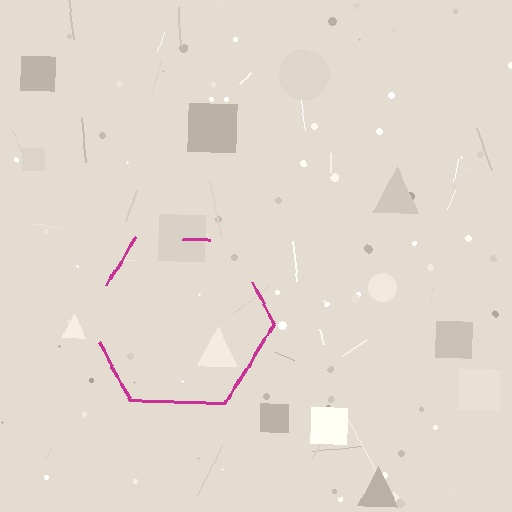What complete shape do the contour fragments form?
The contour fragments form a hexagon.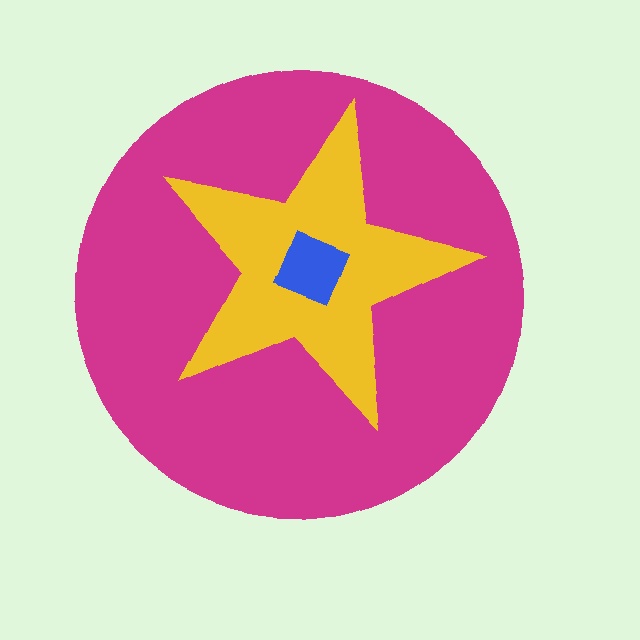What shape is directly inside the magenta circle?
The yellow star.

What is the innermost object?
The blue square.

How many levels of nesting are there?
3.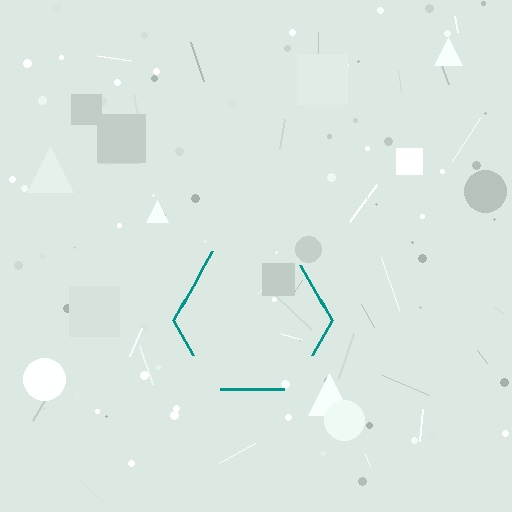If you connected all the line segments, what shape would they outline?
They would outline a hexagon.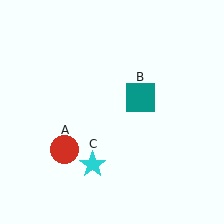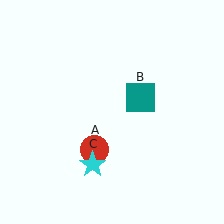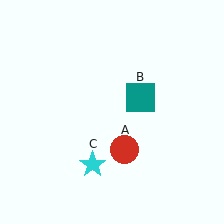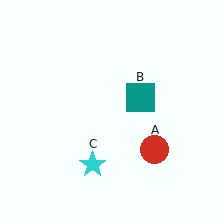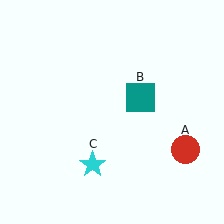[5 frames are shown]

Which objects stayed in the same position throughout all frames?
Teal square (object B) and cyan star (object C) remained stationary.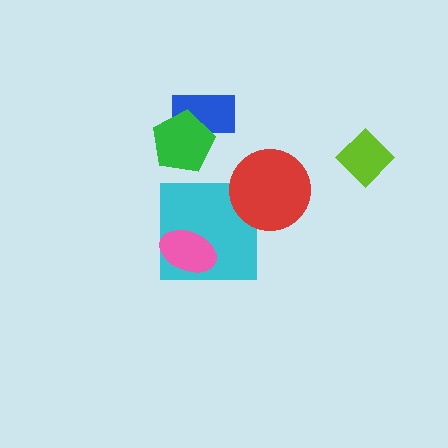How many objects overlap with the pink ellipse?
1 object overlaps with the pink ellipse.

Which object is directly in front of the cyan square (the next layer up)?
The red circle is directly in front of the cyan square.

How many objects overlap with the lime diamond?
0 objects overlap with the lime diamond.